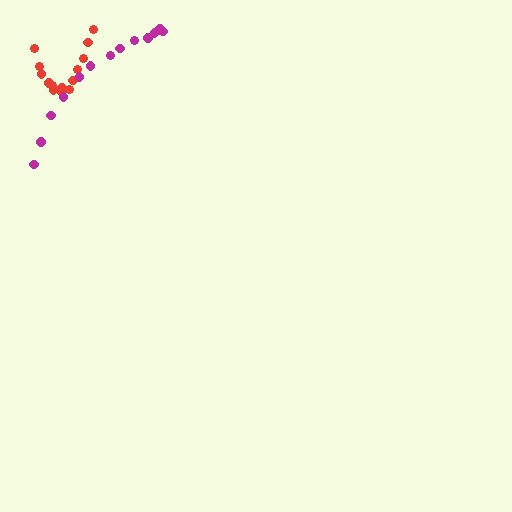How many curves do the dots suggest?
There are 2 distinct paths.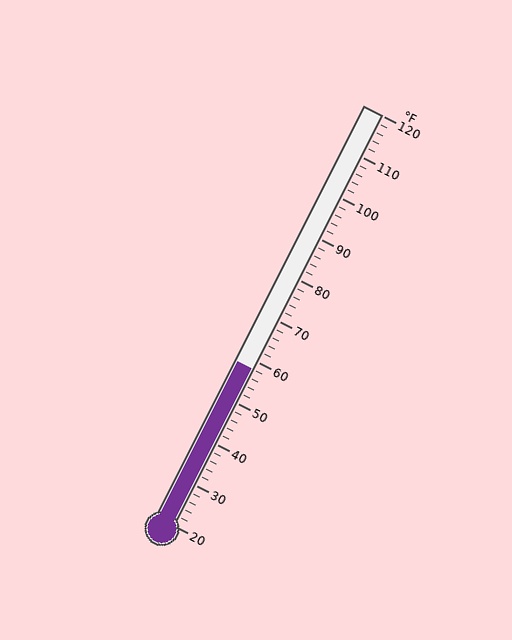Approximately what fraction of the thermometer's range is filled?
The thermometer is filled to approximately 40% of its range.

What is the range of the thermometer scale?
The thermometer scale ranges from 20°F to 120°F.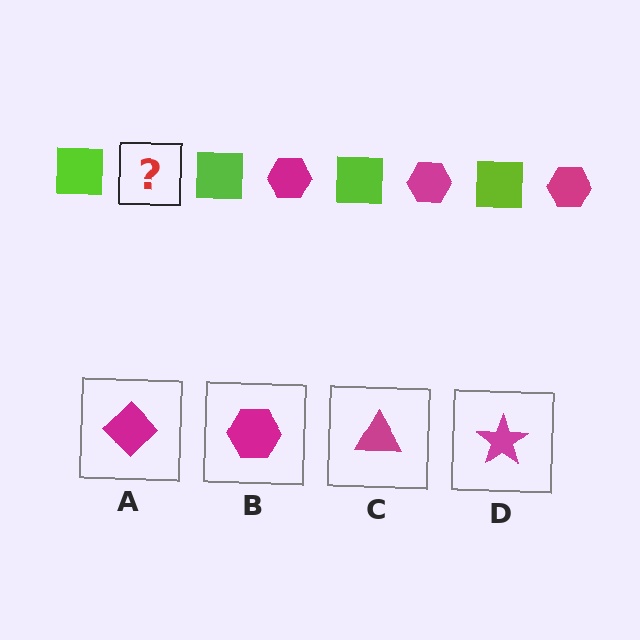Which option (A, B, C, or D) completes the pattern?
B.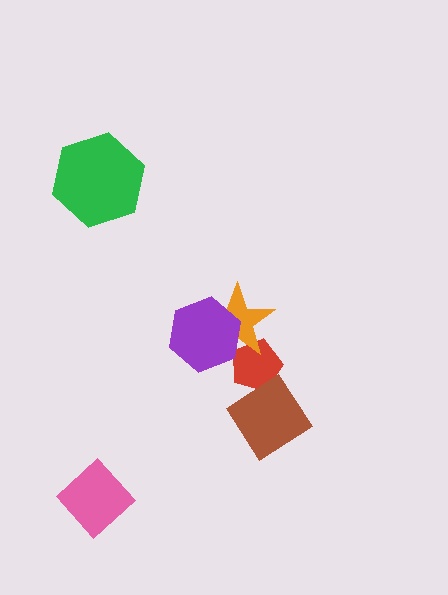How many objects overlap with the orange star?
2 objects overlap with the orange star.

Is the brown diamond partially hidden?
No, no other shape covers it.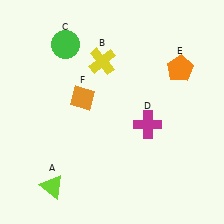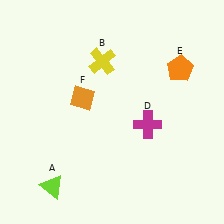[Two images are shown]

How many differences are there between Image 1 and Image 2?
There is 1 difference between the two images.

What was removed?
The green circle (C) was removed in Image 2.